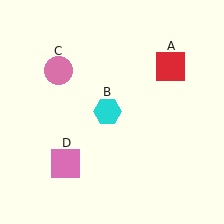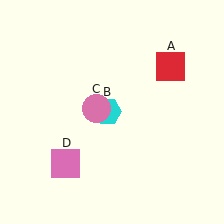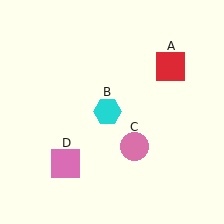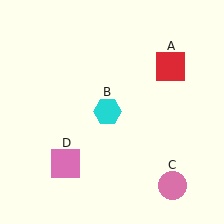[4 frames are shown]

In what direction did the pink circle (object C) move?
The pink circle (object C) moved down and to the right.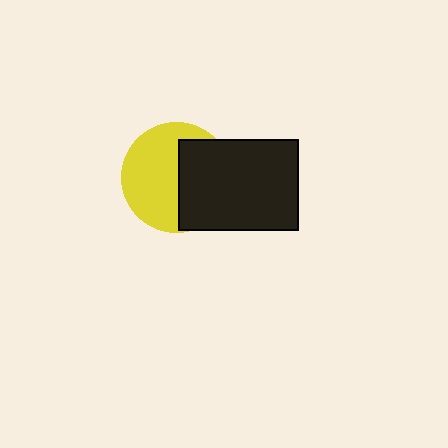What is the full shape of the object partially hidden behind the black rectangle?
The partially hidden object is a yellow circle.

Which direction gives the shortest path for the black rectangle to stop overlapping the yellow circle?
Moving right gives the shortest separation.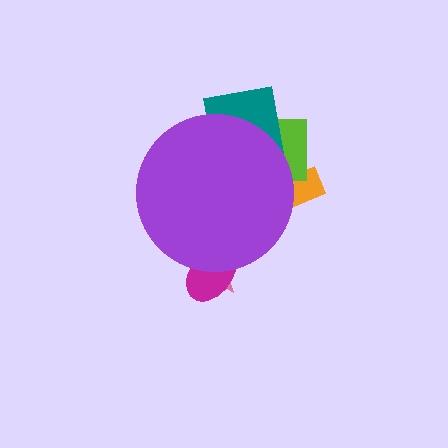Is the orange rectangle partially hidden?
Yes, the orange rectangle is partially hidden behind the purple circle.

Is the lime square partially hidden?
Yes, the lime square is partially hidden behind the purple circle.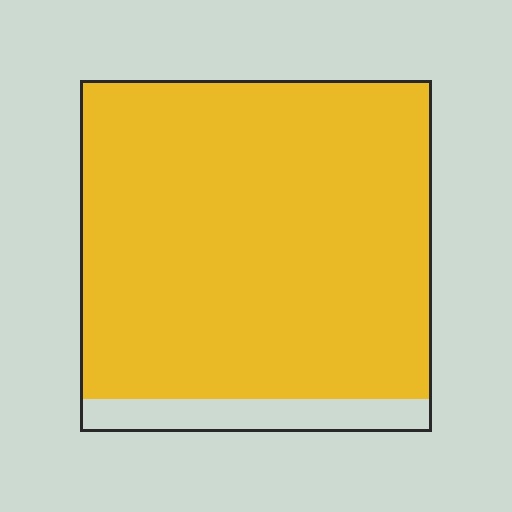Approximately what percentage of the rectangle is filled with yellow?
Approximately 90%.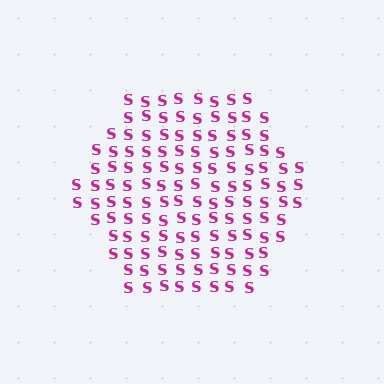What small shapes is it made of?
It is made of small letter S's.